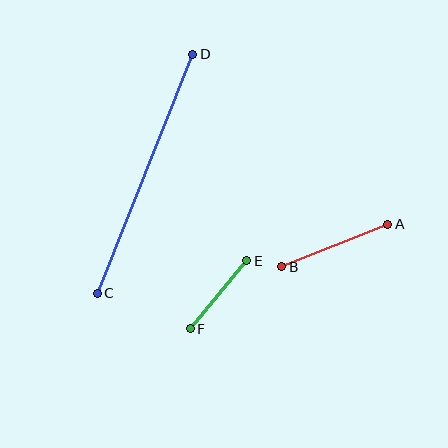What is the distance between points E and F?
The distance is approximately 88 pixels.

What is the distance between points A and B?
The distance is approximately 115 pixels.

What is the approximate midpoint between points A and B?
The midpoint is at approximately (335, 246) pixels.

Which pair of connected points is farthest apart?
Points C and D are farthest apart.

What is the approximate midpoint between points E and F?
The midpoint is at approximately (219, 295) pixels.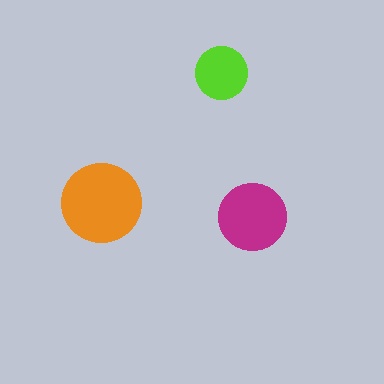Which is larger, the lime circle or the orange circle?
The orange one.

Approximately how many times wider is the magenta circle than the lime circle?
About 1.5 times wider.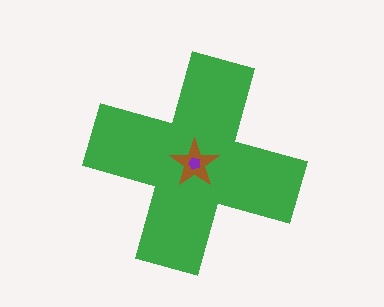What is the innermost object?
The purple pentagon.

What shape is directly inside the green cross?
The brown star.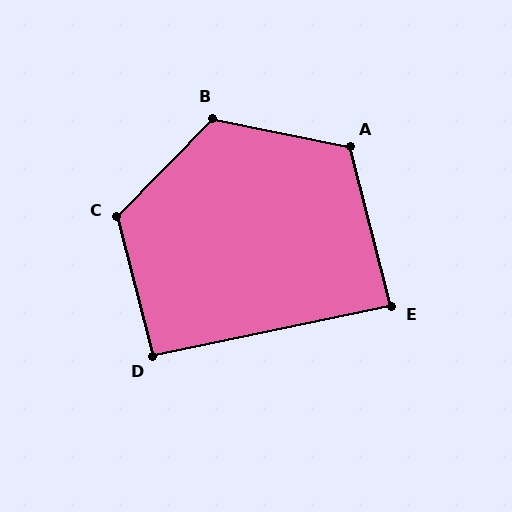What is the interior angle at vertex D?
Approximately 92 degrees (approximately right).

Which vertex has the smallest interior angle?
E, at approximately 88 degrees.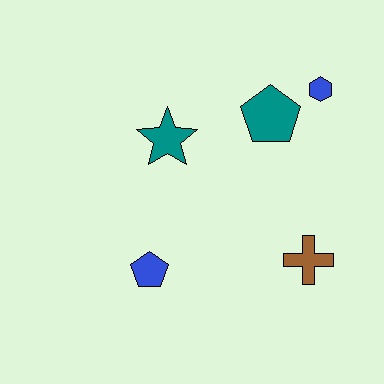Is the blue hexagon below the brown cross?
No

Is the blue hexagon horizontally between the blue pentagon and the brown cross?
No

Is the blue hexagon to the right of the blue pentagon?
Yes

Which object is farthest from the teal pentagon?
The blue pentagon is farthest from the teal pentagon.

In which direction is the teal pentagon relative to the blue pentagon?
The teal pentagon is above the blue pentagon.